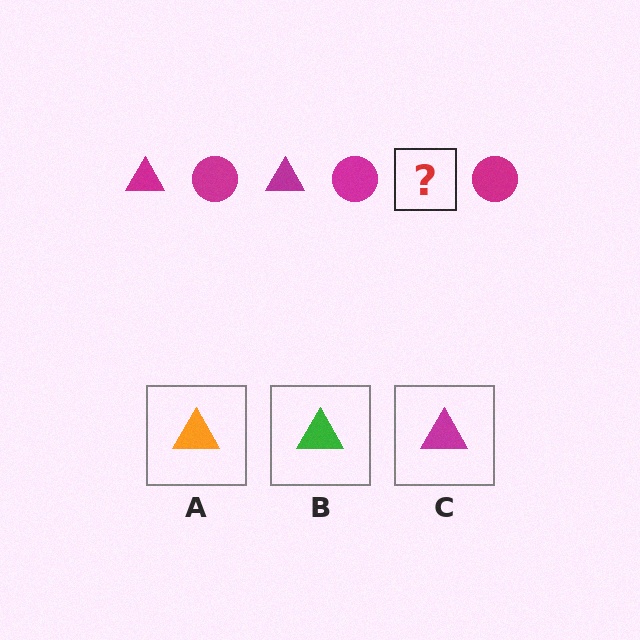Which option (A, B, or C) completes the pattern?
C.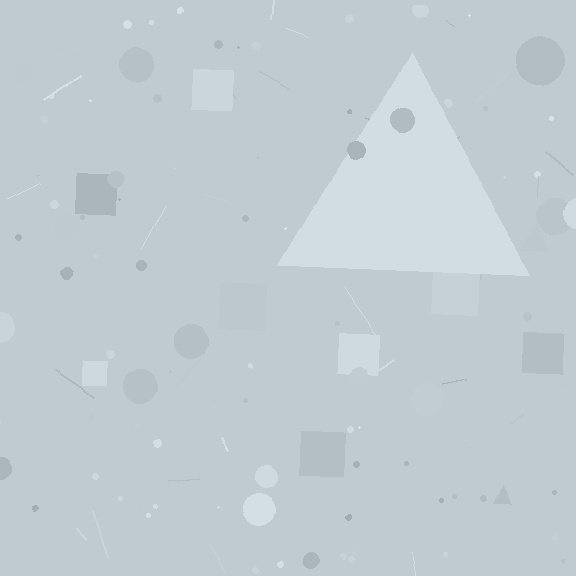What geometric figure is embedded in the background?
A triangle is embedded in the background.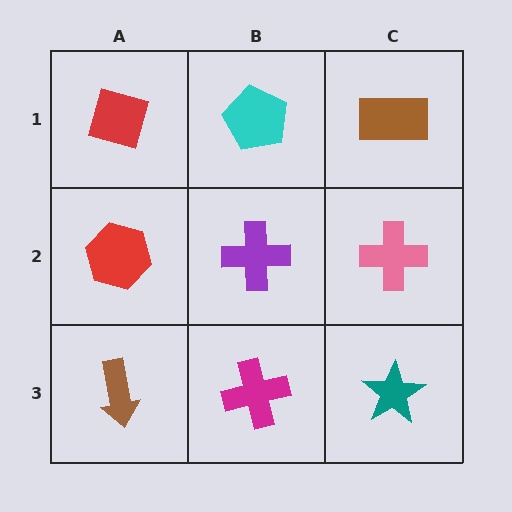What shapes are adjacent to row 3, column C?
A pink cross (row 2, column C), a magenta cross (row 3, column B).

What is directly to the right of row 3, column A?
A magenta cross.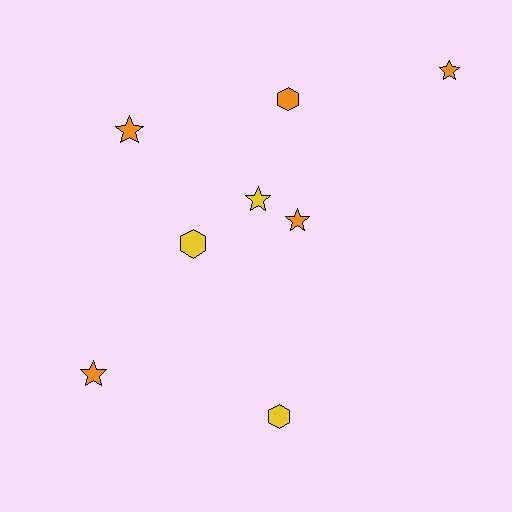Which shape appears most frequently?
Star, with 5 objects.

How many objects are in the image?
There are 8 objects.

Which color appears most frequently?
Orange, with 5 objects.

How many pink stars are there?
There are no pink stars.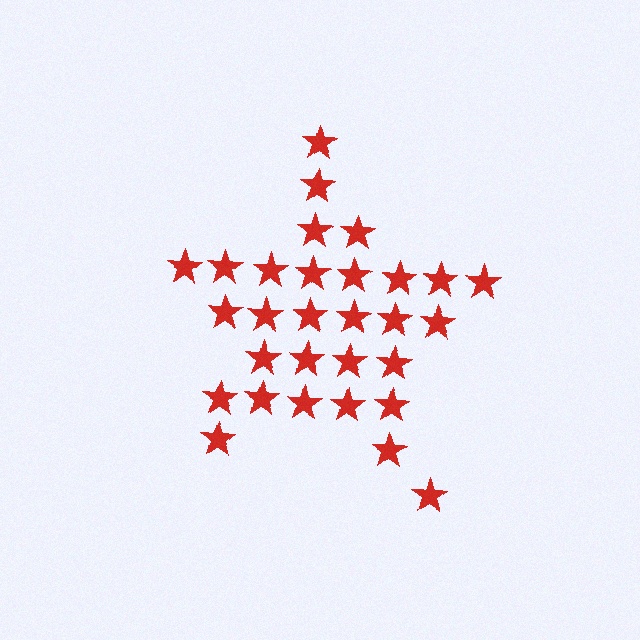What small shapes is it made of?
It is made of small stars.